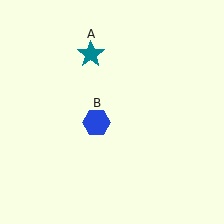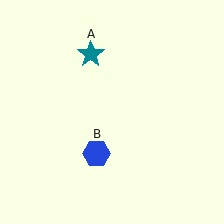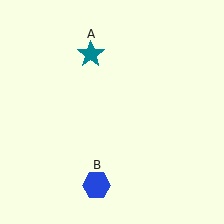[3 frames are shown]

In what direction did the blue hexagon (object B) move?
The blue hexagon (object B) moved down.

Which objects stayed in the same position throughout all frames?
Teal star (object A) remained stationary.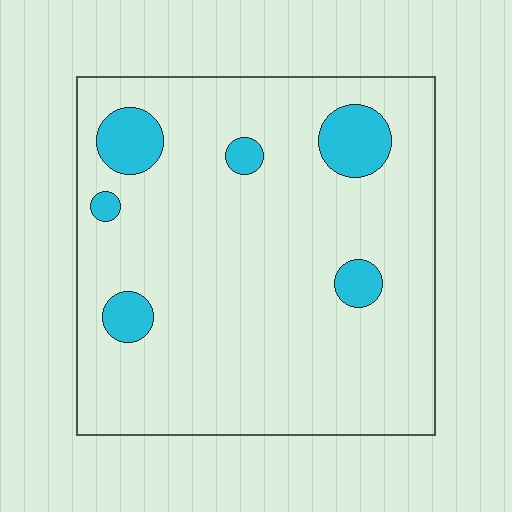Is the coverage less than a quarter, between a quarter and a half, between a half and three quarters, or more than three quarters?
Less than a quarter.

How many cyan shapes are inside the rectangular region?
6.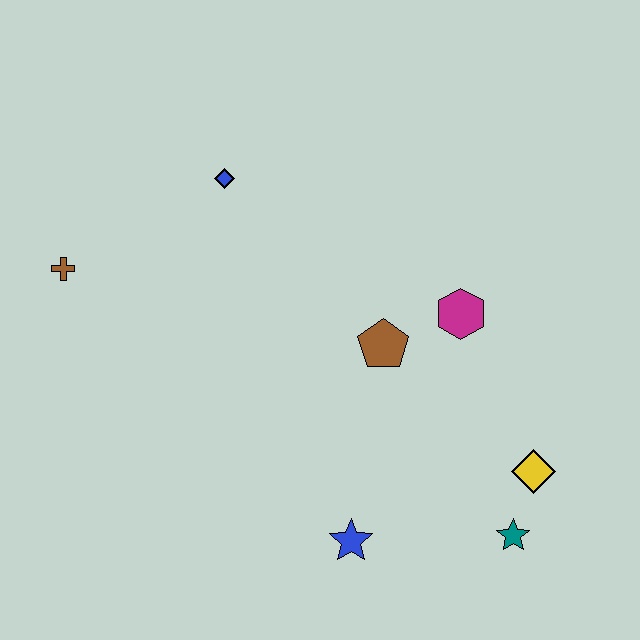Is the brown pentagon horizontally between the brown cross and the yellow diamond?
Yes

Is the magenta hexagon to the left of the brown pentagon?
No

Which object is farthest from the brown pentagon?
The brown cross is farthest from the brown pentagon.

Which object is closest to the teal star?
The yellow diamond is closest to the teal star.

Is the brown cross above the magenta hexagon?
Yes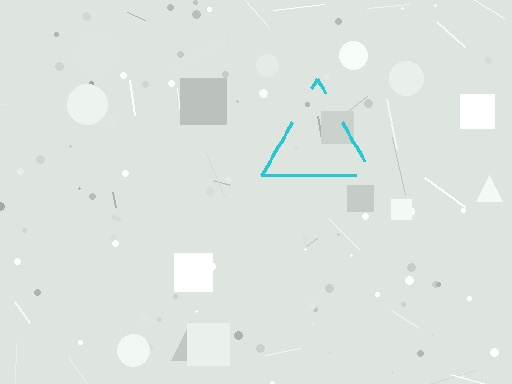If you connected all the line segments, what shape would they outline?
They would outline a triangle.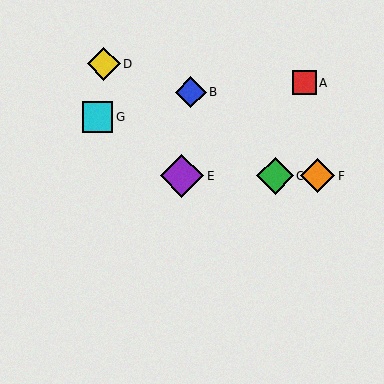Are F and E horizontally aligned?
Yes, both are at y≈176.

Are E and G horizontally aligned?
No, E is at y≈176 and G is at y≈117.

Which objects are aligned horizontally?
Objects C, E, F are aligned horizontally.